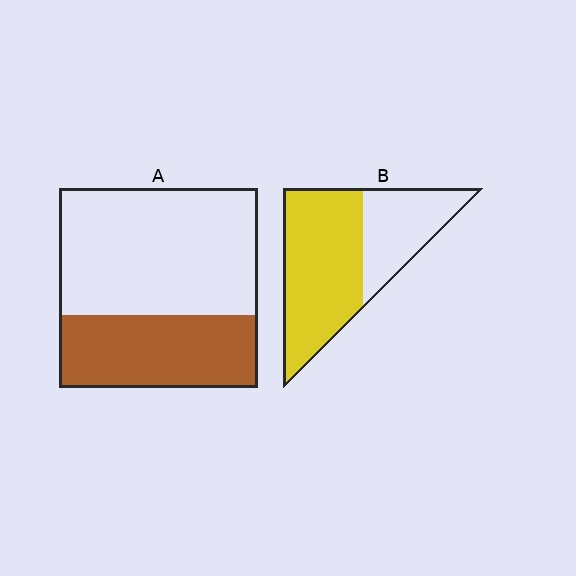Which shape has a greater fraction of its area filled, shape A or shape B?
Shape B.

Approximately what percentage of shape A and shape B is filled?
A is approximately 35% and B is approximately 65%.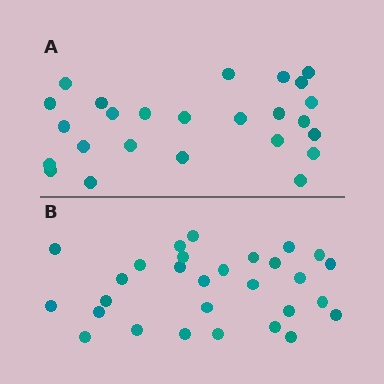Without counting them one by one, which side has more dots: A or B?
Region B (the bottom region) has more dots.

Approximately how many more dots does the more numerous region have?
Region B has about 4 more dots than region A.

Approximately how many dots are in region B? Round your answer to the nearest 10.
About 30 dots. (The exact count is 29, which rounds to 30.)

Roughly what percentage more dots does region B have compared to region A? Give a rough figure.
About 15% more.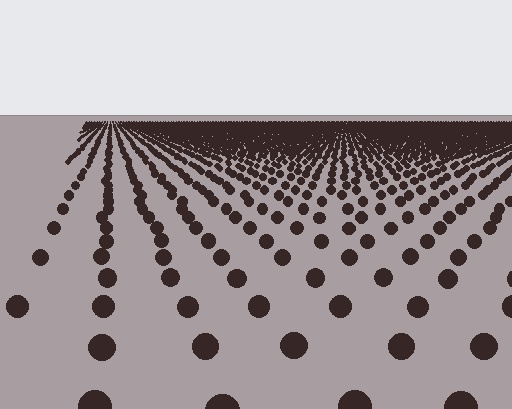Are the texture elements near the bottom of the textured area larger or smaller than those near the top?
Larger. Near the bottom, elements are closer to the viewer and appear at a bigger on-screen size.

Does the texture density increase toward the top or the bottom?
Density increases toward the top.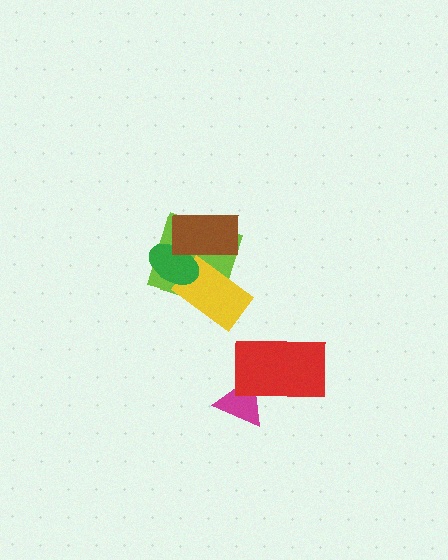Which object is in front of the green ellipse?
The brown rectangle is in front of the green ellipse.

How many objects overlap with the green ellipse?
3 objects overlap with the green ellipse.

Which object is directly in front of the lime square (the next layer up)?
The yellow rectangle is directly in front of the lime square.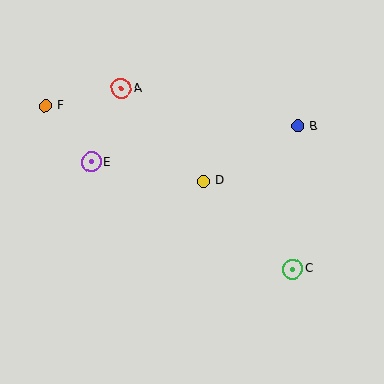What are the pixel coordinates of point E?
Point E is at (91, 162).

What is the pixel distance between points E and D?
The distance between E and D is 113 pixels.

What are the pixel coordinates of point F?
Point F is at (45, 106).